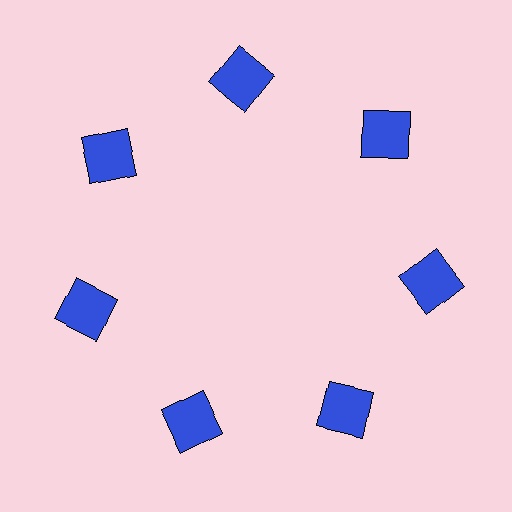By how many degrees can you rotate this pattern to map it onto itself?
The pattern maps onto itself every 51 degrees of rotation.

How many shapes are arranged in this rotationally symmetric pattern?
There are 7 shapes, arranged in 7 groups of 1.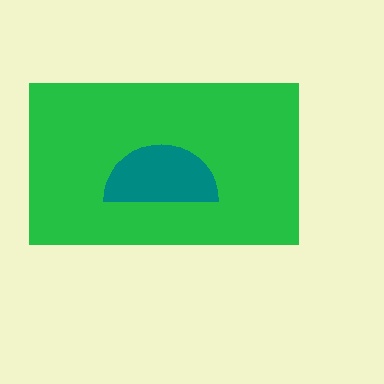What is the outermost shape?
The green rectangle.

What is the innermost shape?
The teal semicircle.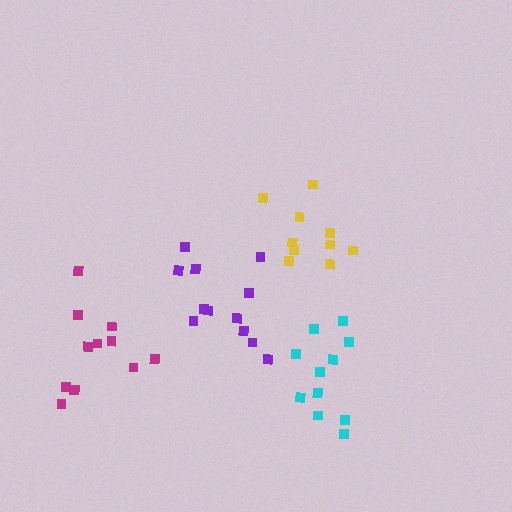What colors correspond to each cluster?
The clusters are colored: magenta, yellow, purple, cyan.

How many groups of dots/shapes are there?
There are 4 groups.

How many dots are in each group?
Group 1: 11 dots, Group 2: 10 dots, Group 3: 12 dots, Group 4: 11 dots (44 total).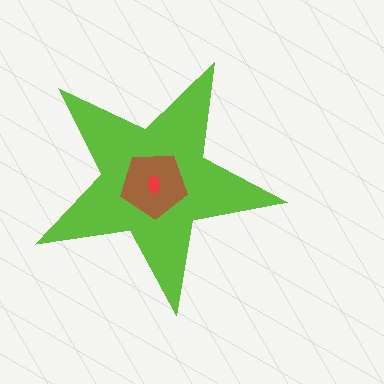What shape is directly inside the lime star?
The brown pentagon.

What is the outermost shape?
The lime star.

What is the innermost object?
The red ellipse.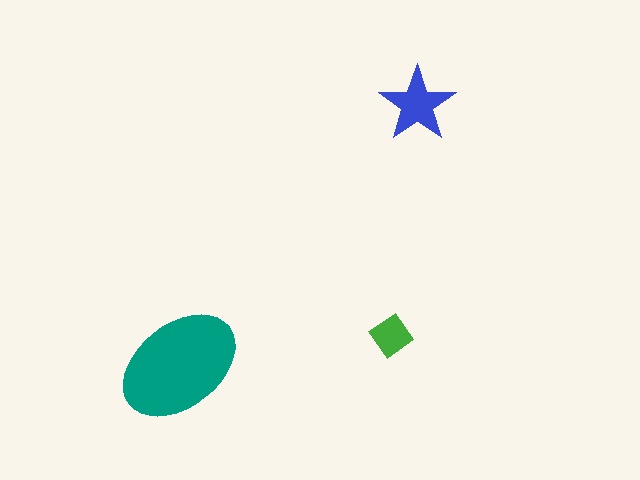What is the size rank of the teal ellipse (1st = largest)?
1st.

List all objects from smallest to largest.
The green diamond, the blue star, the teal ellipse.